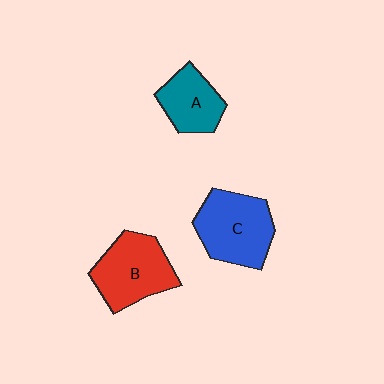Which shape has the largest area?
Shape C (blue).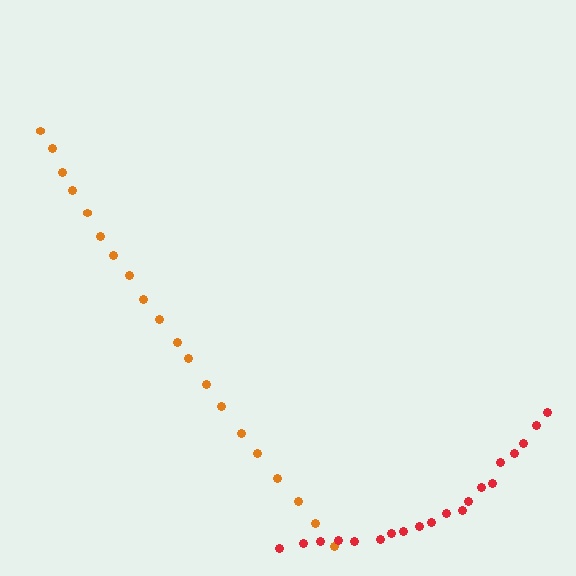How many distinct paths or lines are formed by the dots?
There are 2 distinct paths.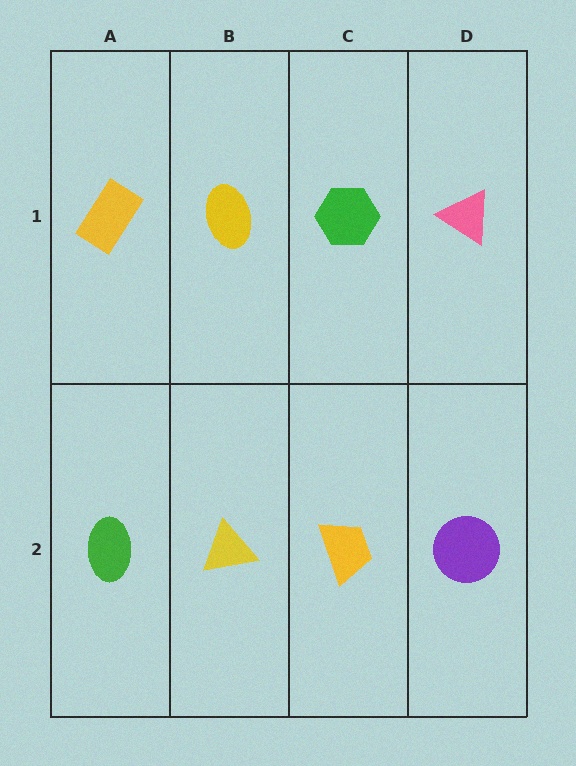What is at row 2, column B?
A yellow triangle.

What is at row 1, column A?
A yellow rectangle.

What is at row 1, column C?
A green hexagon.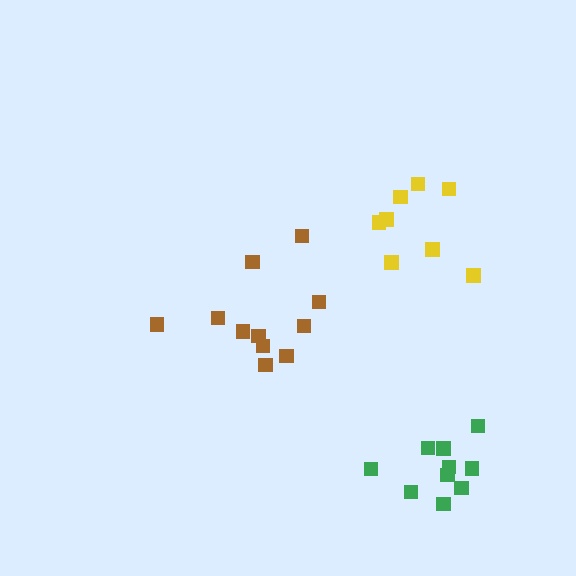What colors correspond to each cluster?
The clusters are colored: brown, yellow, green.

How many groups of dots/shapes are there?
There are 3 groups.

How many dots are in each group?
Group 1: 11 dots, Group 2: 8 dots, Group 3: 11 dots (30 total).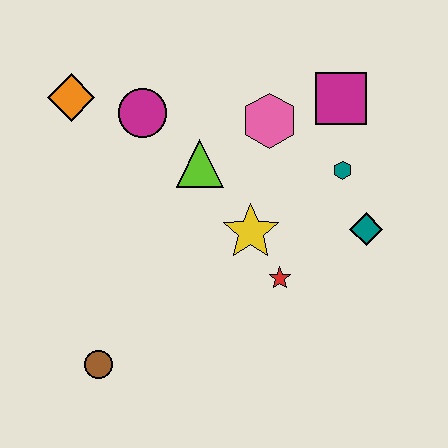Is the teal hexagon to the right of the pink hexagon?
Yes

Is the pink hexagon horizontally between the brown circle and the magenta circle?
No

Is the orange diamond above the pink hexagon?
Yes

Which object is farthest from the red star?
The orange diamond is farthest from the red star.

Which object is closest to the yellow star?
The red star is closest to the yellow star.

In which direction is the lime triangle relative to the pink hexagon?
The lime triangle is to the left of the pink hexagon.